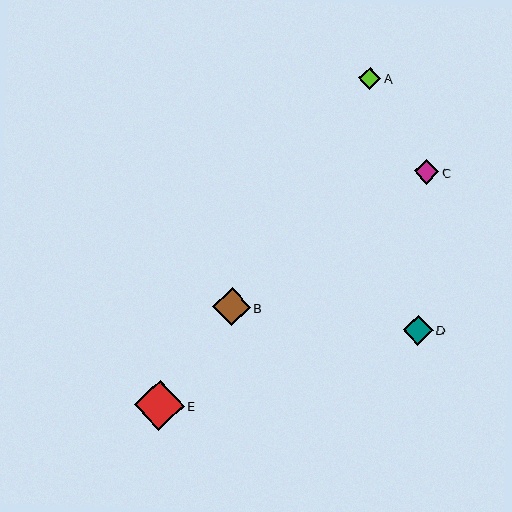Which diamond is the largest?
Diamond E is the largest with a size of approximately 50 pixels.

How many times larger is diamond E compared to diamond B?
Diamond E is approximately 1.3 times the size of diamond B.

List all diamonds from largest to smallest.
From largest to smallest: E, B, D, C, A.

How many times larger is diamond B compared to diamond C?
Diamond B is approximately 1.5 times the size of diamond C.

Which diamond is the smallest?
Diamond A is the smallest with a size of approximately 23 pixels.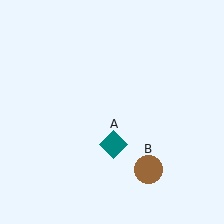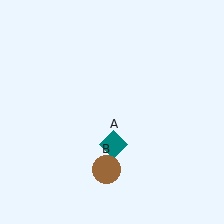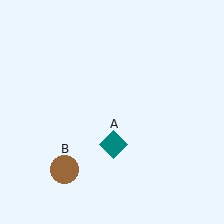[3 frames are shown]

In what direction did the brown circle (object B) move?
The brown circle (object B) moved left.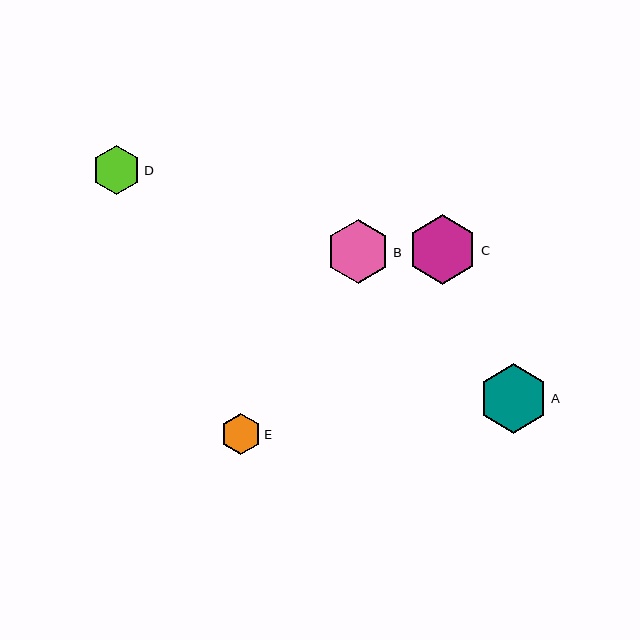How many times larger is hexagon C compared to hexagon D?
Hexagon C is approximately 1.4 times the size of hexagon D.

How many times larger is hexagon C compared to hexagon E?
Hexagon C is approximately 1.7 times the size of hexagon E.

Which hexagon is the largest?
Hexagon C is the largest with a size of approximately 70 pixels.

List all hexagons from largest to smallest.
From largest to smallest: C, A, B, D, E.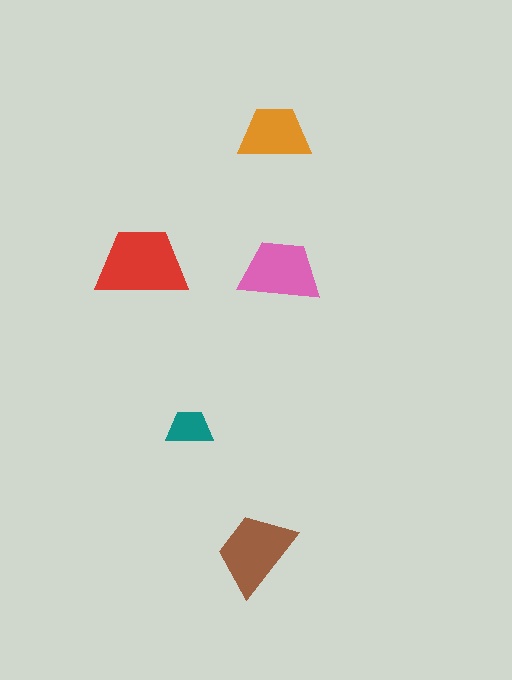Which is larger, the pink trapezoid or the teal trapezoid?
The pink one.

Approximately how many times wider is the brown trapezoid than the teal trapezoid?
About 2 times wider.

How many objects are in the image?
There are 5 objects in the image.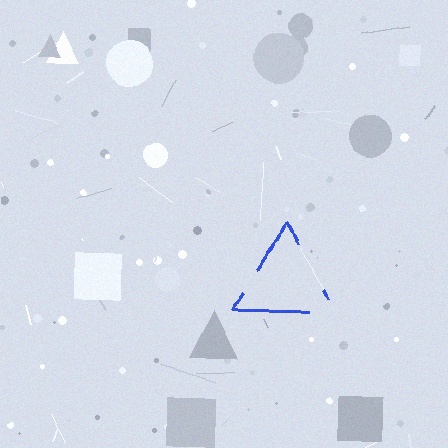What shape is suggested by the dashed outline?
The dashed outline suggests a triangle.